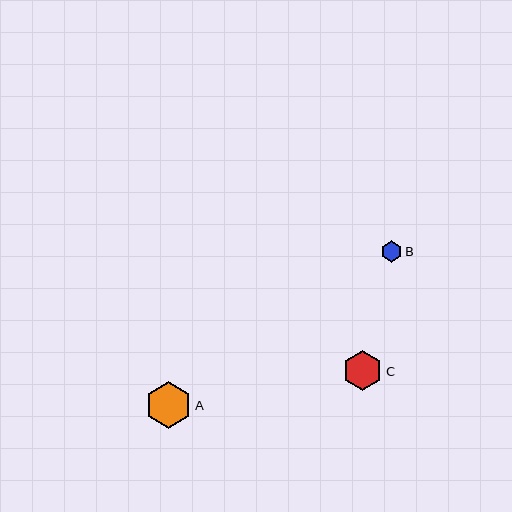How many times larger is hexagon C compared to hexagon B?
Hexagon C is approximately 1.9 times the size of hexagon B.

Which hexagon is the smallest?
Hexagon B is the smallest with a size of approximately 21 pixels.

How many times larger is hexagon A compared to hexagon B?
Hexagon A is approximately 2.2 times the size of hexagon B.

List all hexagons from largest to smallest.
From largest to smallest: A, C, B.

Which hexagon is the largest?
Hexagon A is the largest with a size of approximately 47 pixels.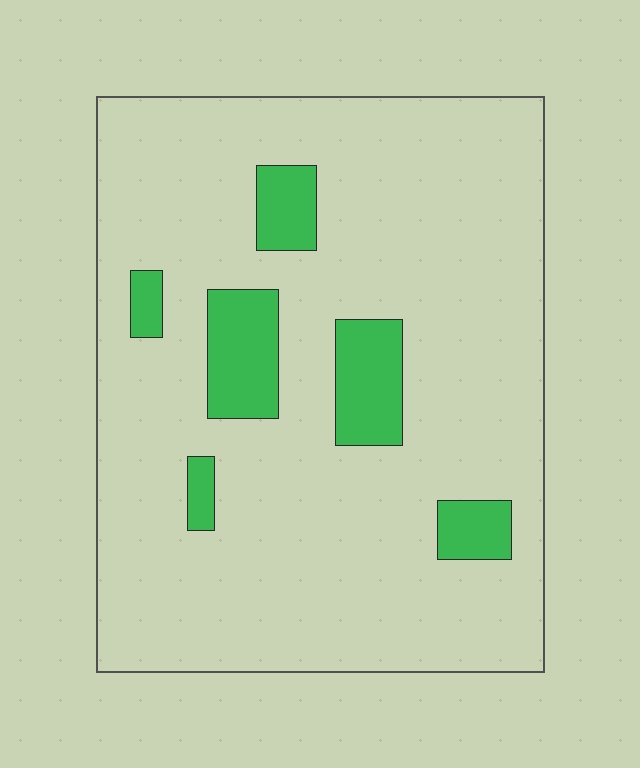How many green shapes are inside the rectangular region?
6.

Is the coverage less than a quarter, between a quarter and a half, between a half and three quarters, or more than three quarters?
Less than a quarter.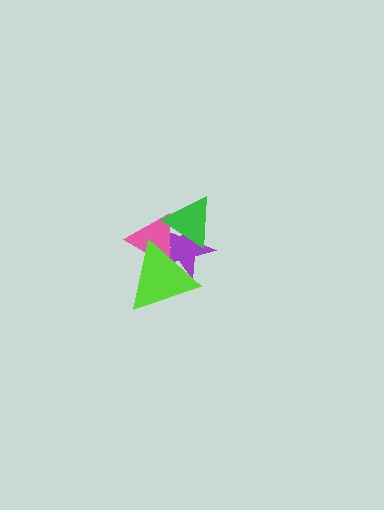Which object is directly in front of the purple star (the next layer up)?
The pink triangle is directly in front of the purple star.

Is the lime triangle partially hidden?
No, no other shape covers it.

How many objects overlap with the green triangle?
2 objects overlap with the green triangle.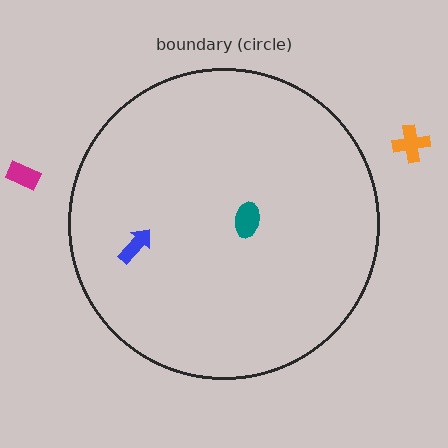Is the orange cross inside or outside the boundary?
Outside.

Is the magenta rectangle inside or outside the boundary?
Outside.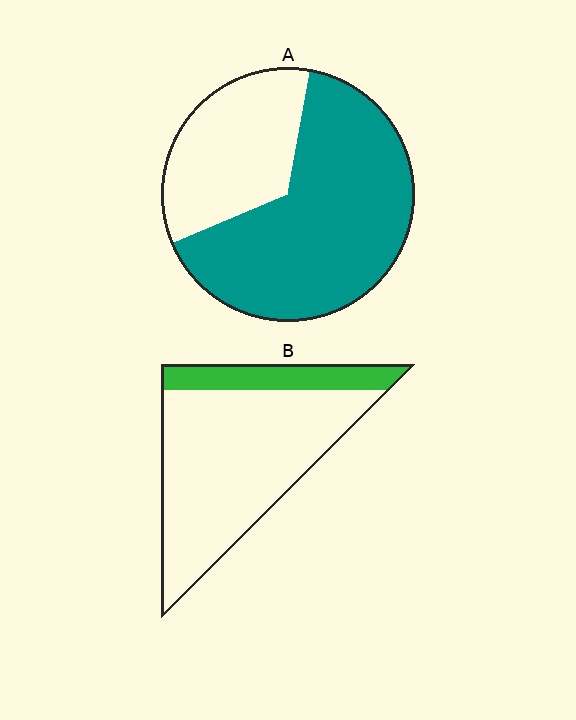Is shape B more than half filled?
No.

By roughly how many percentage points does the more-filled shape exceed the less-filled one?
By roughly 45 percentage points (A over B).